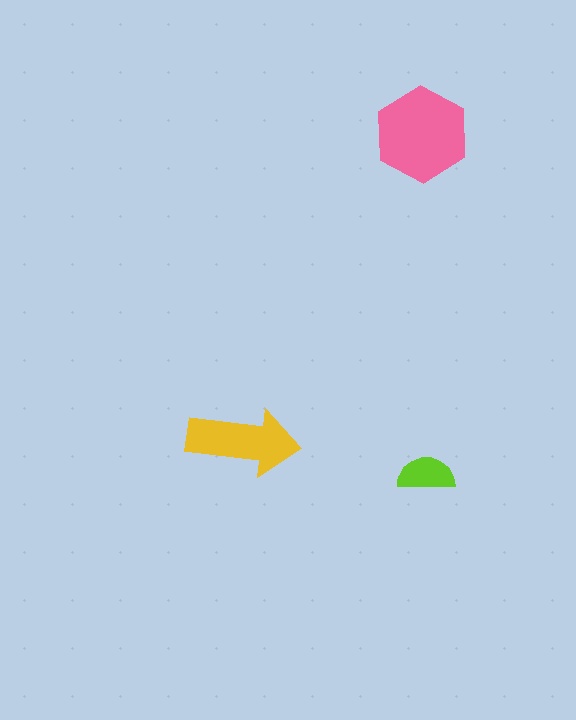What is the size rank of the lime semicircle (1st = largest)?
3rd.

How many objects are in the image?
There are 3 objects in the image.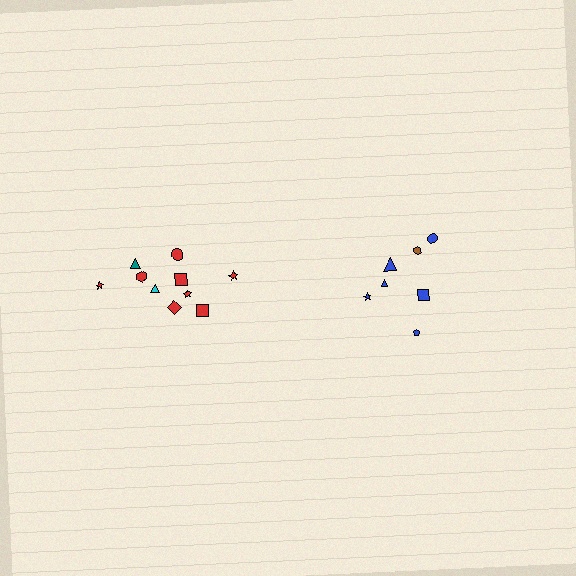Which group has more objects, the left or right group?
The left group.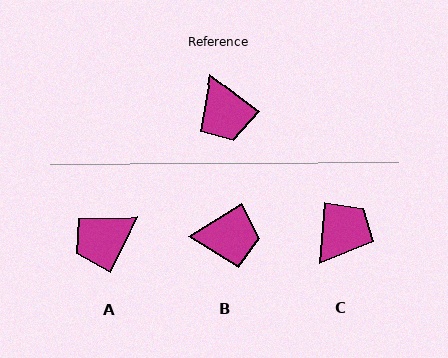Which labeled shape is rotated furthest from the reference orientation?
C, about 122 degrees away.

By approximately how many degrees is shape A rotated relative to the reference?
Approximately 78 degrees clockwise.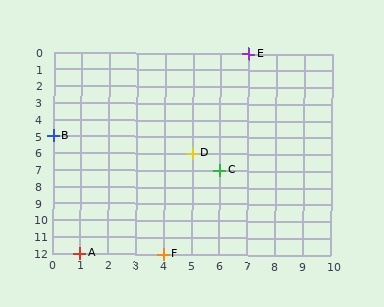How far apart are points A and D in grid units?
Points A and D are 4 columns and 6 rows apart (about 7.2 grid units diagonally).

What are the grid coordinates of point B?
Point B is at grid coordinates (0, 5).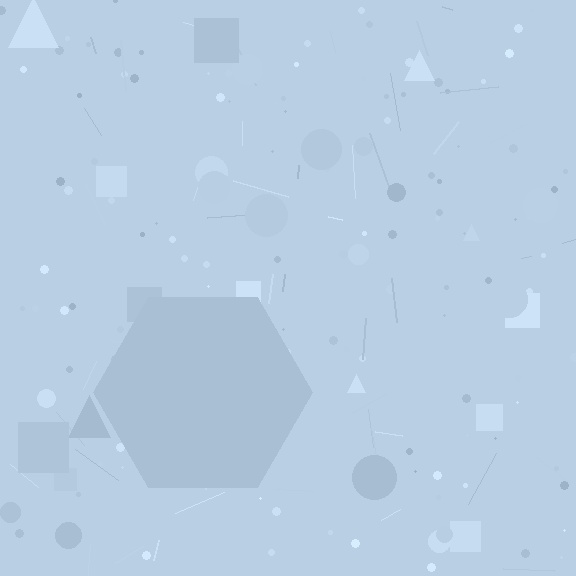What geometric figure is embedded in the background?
A hexagon is embedded in the background.